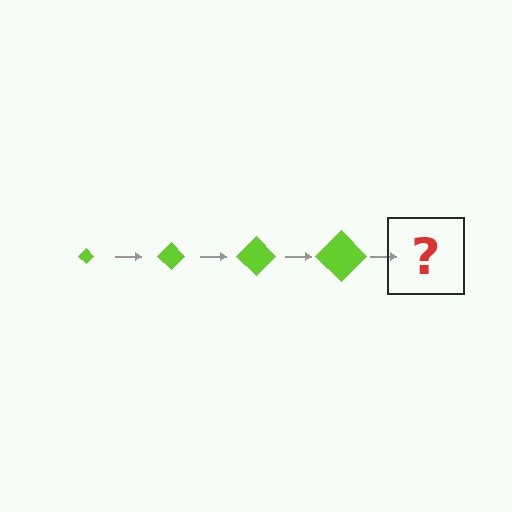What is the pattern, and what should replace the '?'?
The pattern is that the diamond gets progressively larger each step. The '?' should be a lime diamond, larger than the previous one.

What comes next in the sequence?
The next element should be a lime diamond, larger than the previous one.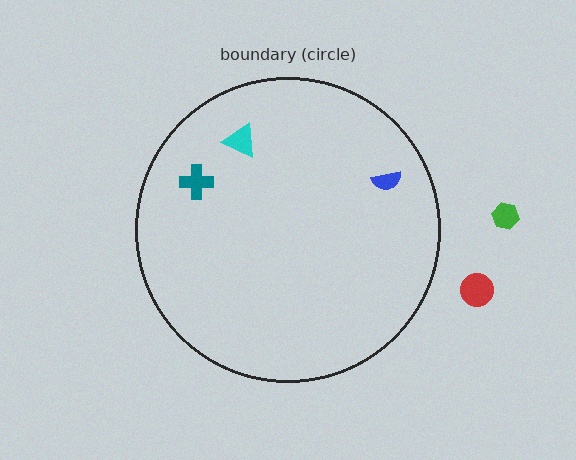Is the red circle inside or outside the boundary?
Outside.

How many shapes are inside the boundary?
3 inside, 2 outside.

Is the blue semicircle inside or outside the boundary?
Inside.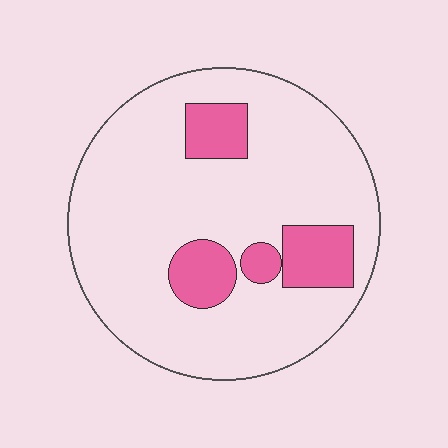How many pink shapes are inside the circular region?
4.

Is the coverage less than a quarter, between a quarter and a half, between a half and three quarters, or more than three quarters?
Less than a quarter.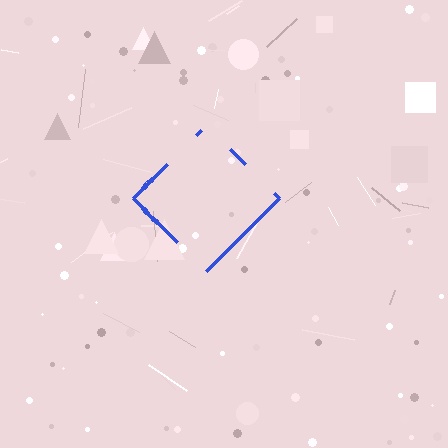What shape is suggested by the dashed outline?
The dashed outline suggests a diamond.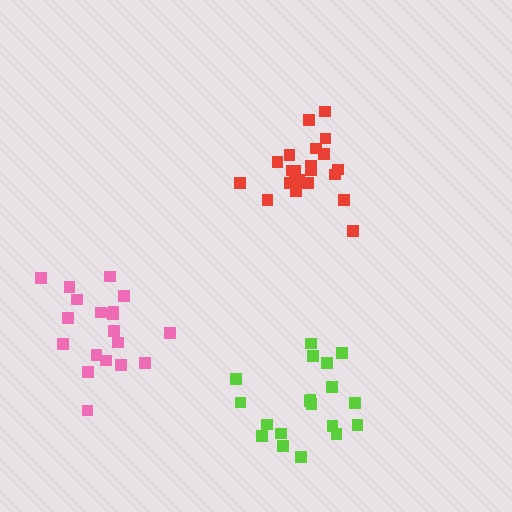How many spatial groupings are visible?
There are 3 spatial groupings.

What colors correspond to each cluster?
The clusters are colored: pink, red, lime.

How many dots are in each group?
Group 1: 19 dots, Group 2: 21 dots, Group 3: 19 dots (59 total).